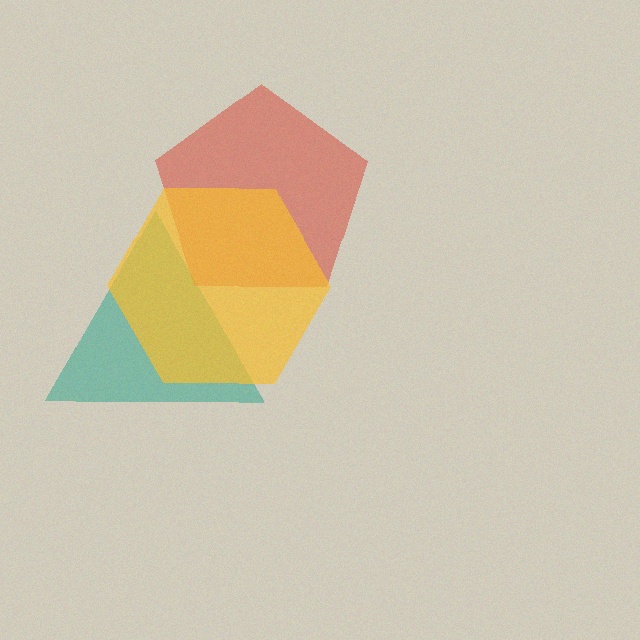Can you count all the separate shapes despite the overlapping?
Yes, there are 3 separate shapes.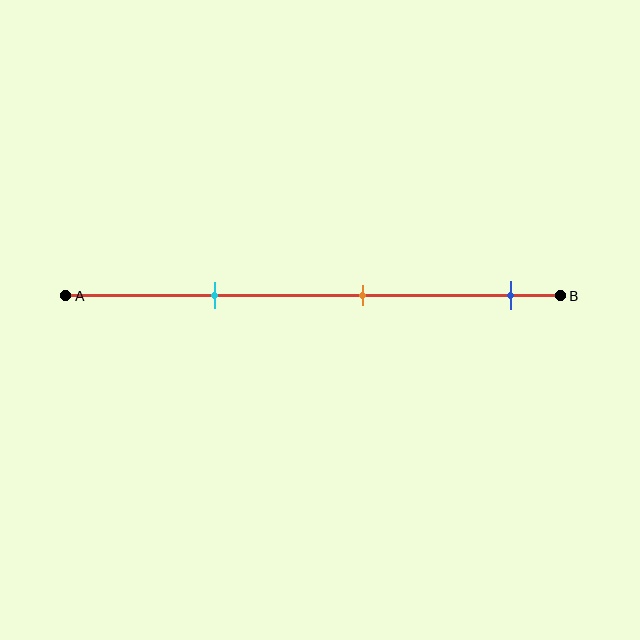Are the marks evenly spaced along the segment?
Yes, the marks are approximately evenly spaced.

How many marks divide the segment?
There are 3 marks dividing the segment.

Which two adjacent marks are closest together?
The cyan and orange marks are the closest adjacent pair.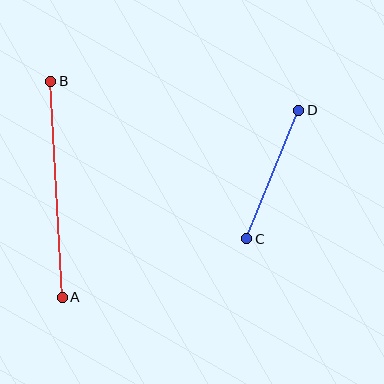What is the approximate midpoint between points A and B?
The midpoint is at approximately (57, 189) pixels.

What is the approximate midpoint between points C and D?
The midpoint is at approximately (273, 174) pixels.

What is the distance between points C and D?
The distance is approximately 139 pixels.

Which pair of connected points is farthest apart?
Points A and B are farthest apart.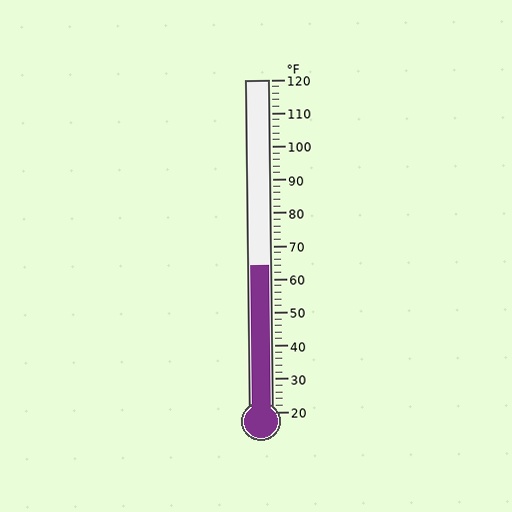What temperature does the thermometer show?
The thermometer shows approximately 64°F.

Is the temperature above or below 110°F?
The temperature is below 110°F.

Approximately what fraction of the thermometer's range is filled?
The thermometer is filled to approximately 45% of its range.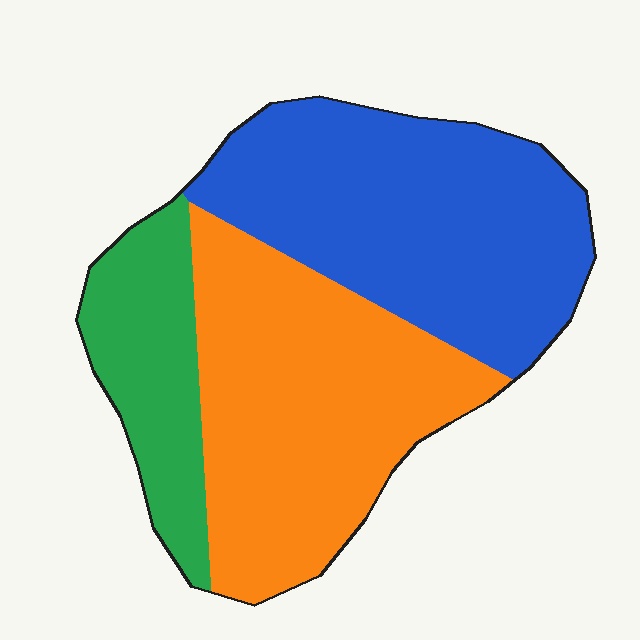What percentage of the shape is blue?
Blue takes up between a quarter and a half of the shape.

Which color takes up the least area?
Green, at roughly 20%.